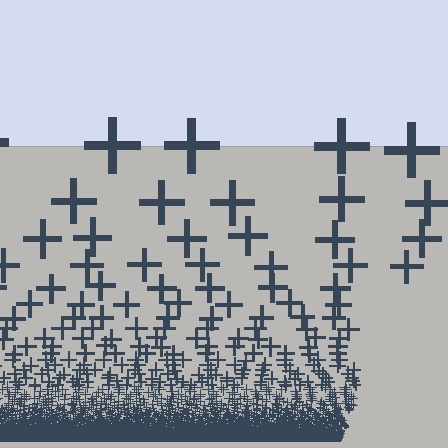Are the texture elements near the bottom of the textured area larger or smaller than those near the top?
Smaller. The gradient is inverted — elements near the bottom are smaller and denser.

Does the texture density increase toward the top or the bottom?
Density increases toward the bottom.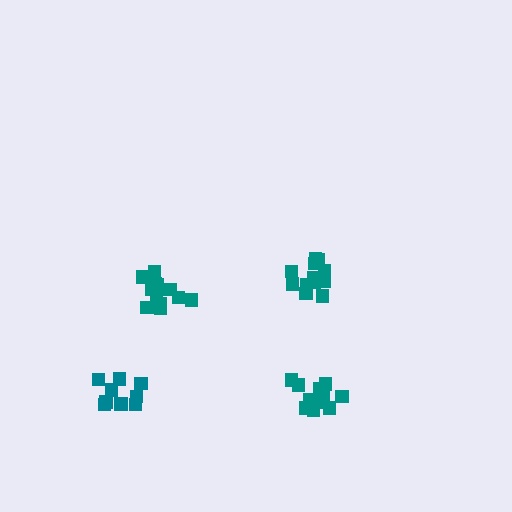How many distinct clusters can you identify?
There are 4 distinct clusters.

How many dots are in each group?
Group 1: 9 dots, Group 2: 14 dots, Group 3: 12 dots, Group 4: 12 dots (47 total).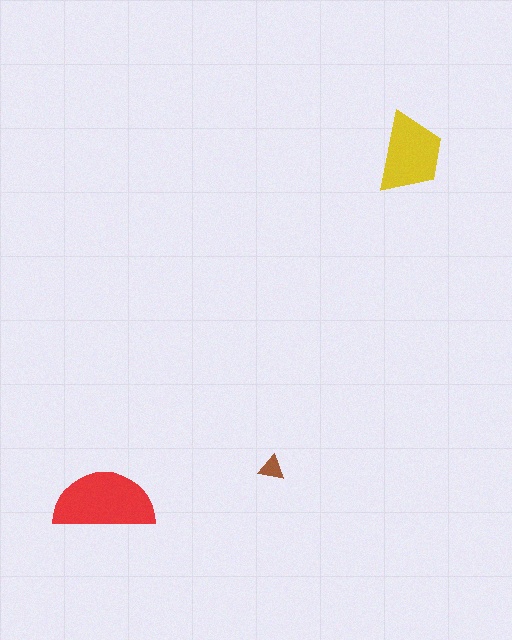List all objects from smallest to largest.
The brown triangle, the yellow trapezoid, the red semicircle.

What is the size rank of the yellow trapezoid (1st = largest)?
2nd.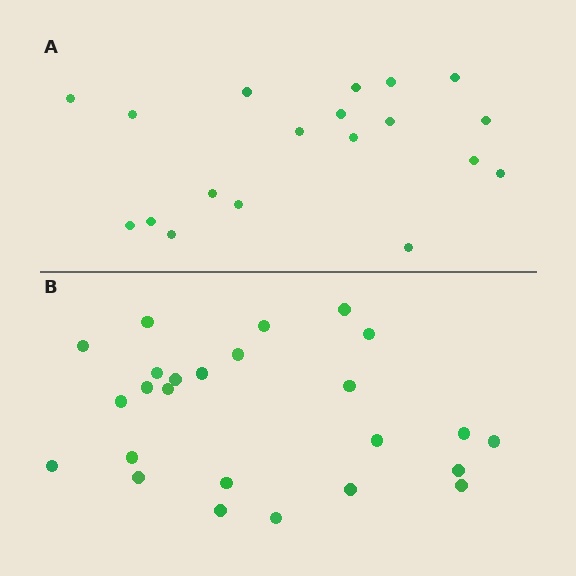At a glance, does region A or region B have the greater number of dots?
Region B (the bottom region) has more dots.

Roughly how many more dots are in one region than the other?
Region B has about 6 more dots than region A.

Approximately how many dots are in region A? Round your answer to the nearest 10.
About 20 dots. (The exact count is 19, which rounds to 20.)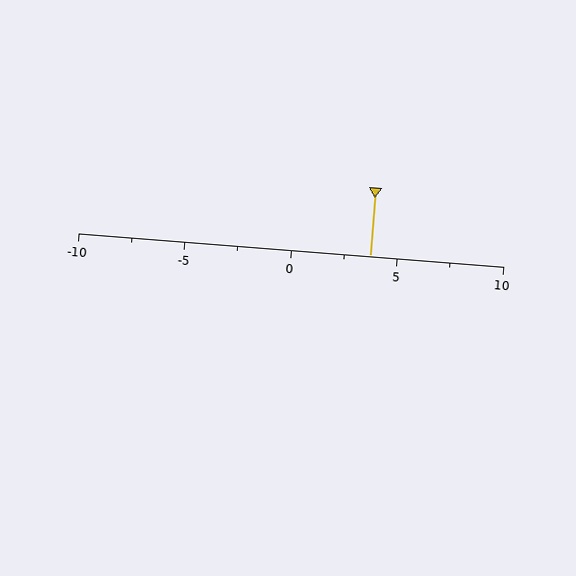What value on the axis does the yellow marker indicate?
The marker indicates approximately 3.8.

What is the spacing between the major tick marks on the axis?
The major ticks are spaced 5 apart.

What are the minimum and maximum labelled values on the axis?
The axis runs from -10 to 10.